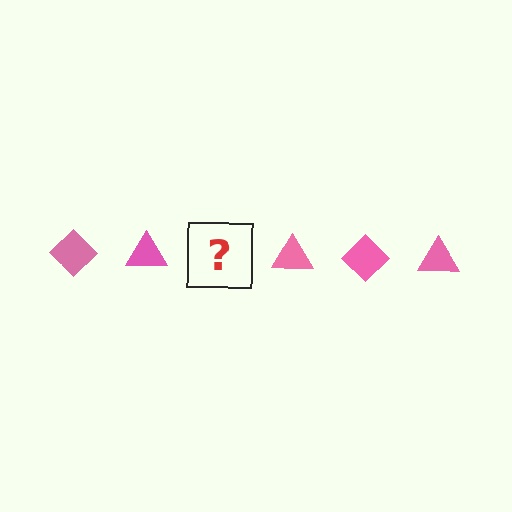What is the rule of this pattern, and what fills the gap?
The rule is that the pattern cycles through diamond, triangle shapes in pink. The gap should be filled with a pink diamond.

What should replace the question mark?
The question mark should be replaced with a pink diamond.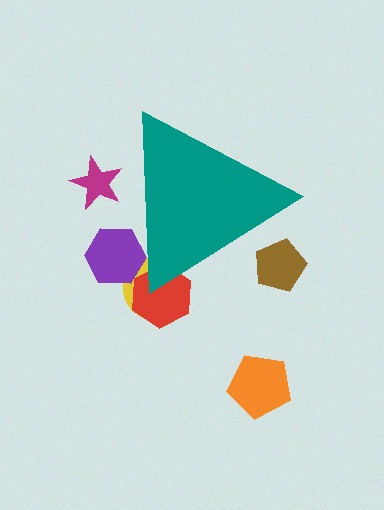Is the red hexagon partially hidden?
Yes, the red hexagon is partially hidden behind the teal triangle.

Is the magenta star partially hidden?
Yes, the magenta star is partially hidden behind the teal triangle.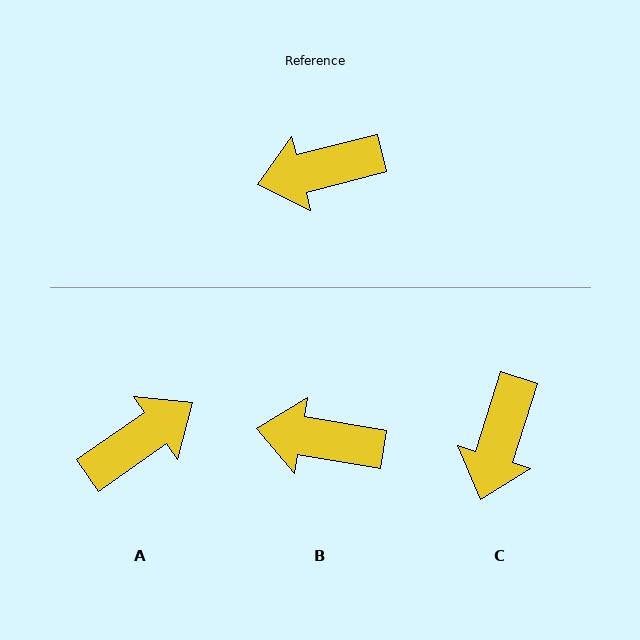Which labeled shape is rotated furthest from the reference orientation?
A, about 159 degrees away.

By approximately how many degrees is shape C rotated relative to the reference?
Approximately 58 degrees counter-clockwise.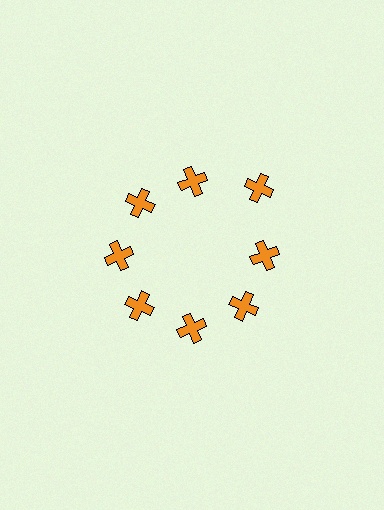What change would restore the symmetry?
The symmetry would be restored by moving it inward, back onto the ring so that all 8 crosses sit at equal angles and equal distance from the center.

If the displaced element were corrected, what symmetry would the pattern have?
It would have 8-fold rotational symmetry — the pattern would map onto itself every 45 degrees.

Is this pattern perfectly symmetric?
No. The 8 orange crosses are arranged in a ring, but one element near the 2 o'clock position is pushed outward from the center, breaking the 8-fold rotational symmetry.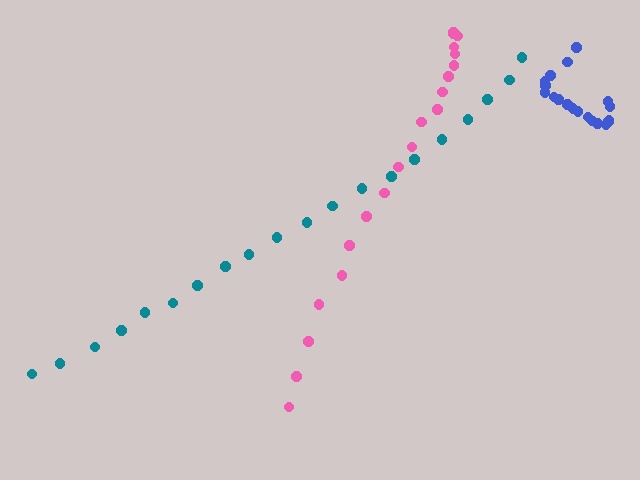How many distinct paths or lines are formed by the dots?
There are 3 distinct paths.